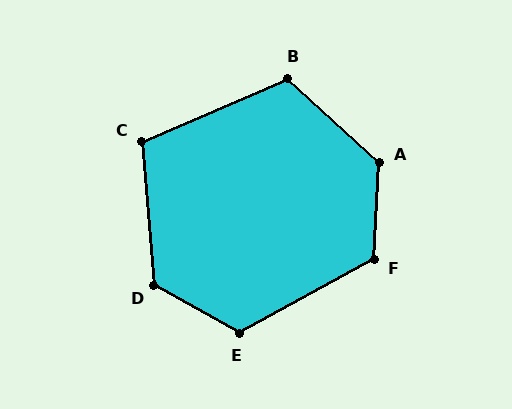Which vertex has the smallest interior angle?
C, at approximately 109 degrees.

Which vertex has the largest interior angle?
A, at approximately 130 degrees.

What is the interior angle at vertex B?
Approximately 114 degrees (obtuse).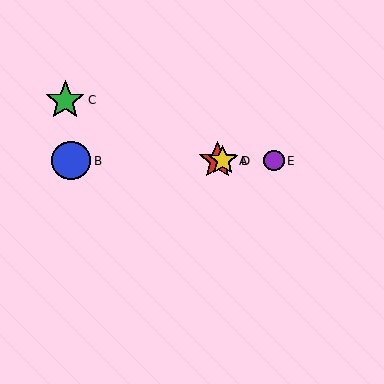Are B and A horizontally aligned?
Yes, both are at y≈161.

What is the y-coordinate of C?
Object C is at y≈100.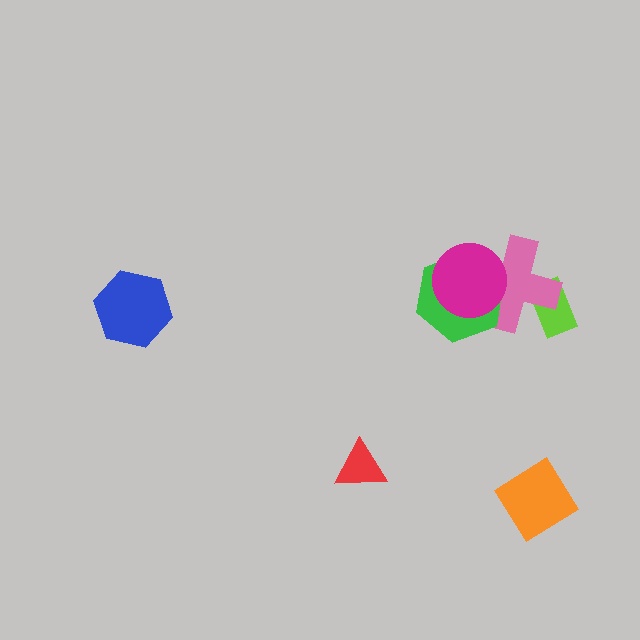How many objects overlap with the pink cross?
3 objects overlap with the pink cross.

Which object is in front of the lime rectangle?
The pink cross is in front of the lime rectangle.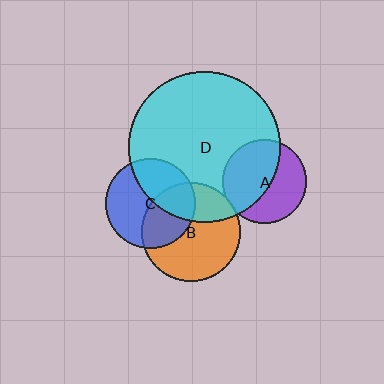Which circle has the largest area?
Circle D (cyan).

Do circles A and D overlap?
Yes.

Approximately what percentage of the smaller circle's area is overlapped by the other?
Approximately 55%.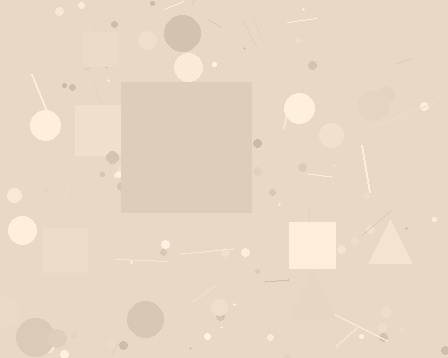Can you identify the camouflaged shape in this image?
The camouflaged shape is a square.